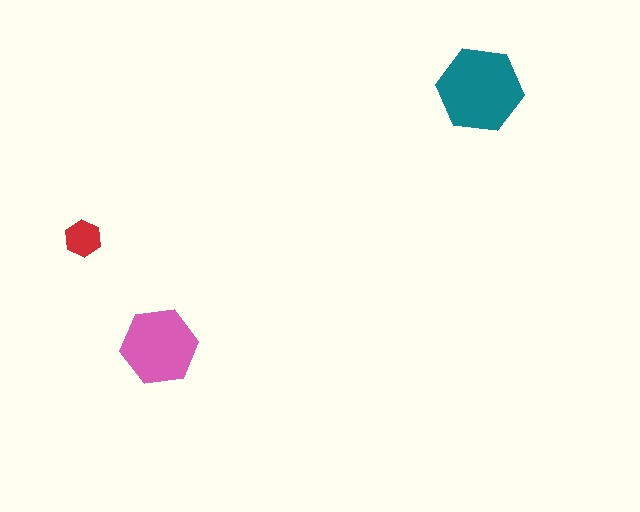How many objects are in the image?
There are 3 objects in the image.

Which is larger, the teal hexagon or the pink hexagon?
The teal one.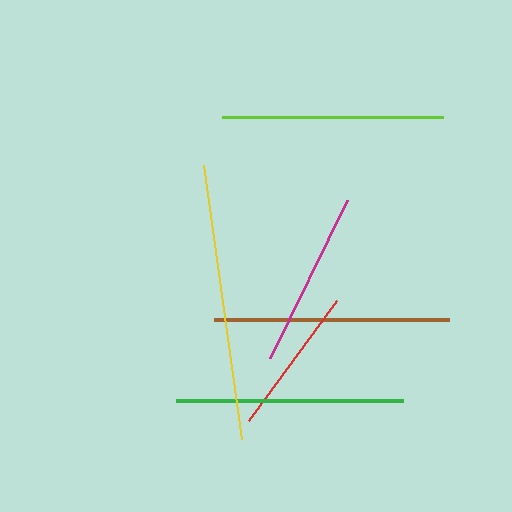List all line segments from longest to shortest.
From longest to shortest: yellow, brown, green, lime, magenta, red.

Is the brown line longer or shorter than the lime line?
The brown line is longer than the lime line.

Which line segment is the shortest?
The red line is the shortest at approximately 149 pixels.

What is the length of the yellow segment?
The yellow segment is approximately 277 pixels long.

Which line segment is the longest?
The yellow line is the longest at approximately 277 pixels.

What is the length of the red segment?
The red segment is approximately 149 pixels long.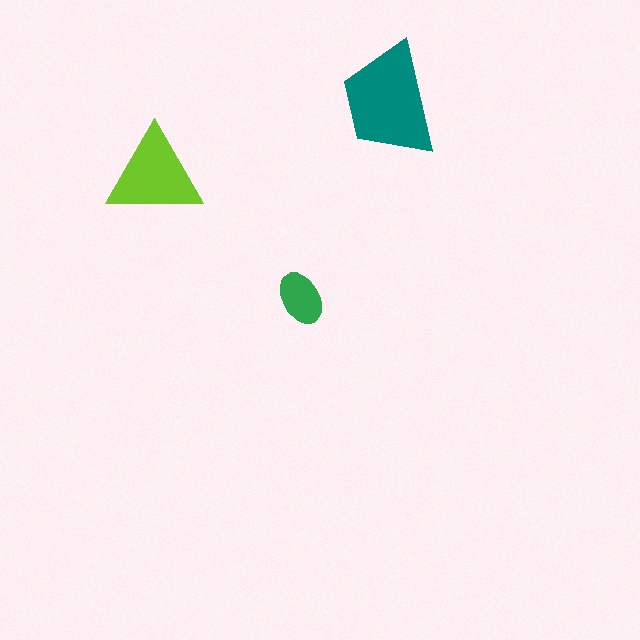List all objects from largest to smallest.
The teal trapezoid, the lime triangle, the green ellipse.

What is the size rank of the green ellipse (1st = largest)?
3rd.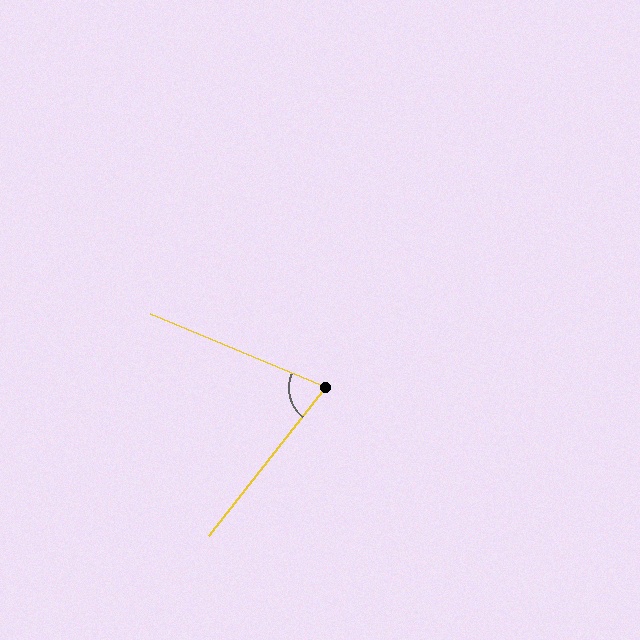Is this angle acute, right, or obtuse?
It is acute.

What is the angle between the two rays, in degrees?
Approximately 74 degrees.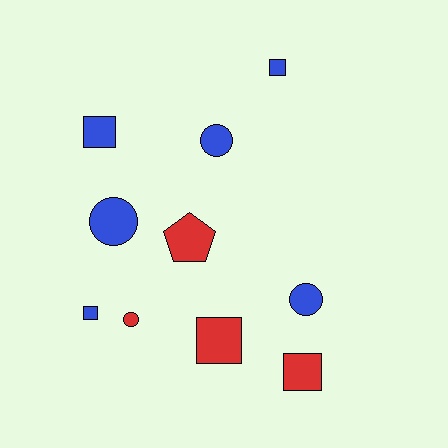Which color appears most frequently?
Blue, with 6 objects.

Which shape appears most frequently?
Square, with 5 objects.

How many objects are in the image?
There are 10 objects.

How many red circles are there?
There is 1 red circle.